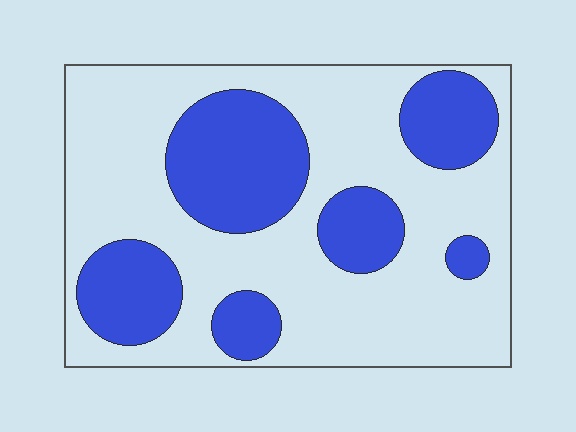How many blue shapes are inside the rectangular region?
6.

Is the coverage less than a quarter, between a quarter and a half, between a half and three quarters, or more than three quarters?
Between a quarter and a half.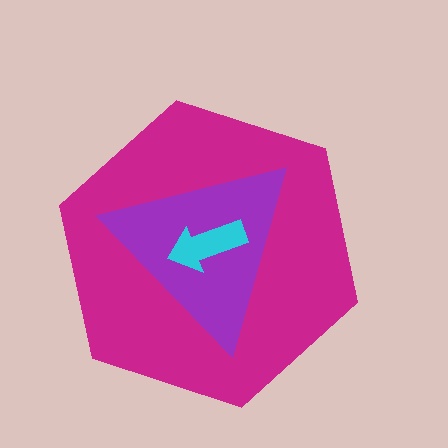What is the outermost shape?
The magenta hexagon.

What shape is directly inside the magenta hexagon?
The purple triangle.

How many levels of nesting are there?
3.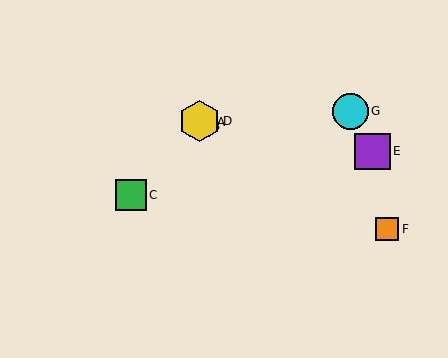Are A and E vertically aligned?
No, A is at x≈199 and E is at x≈372.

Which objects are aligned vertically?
Objects A, B, D are aligned vertically.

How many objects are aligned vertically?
3 objects (A, B, D) are aligned vertically.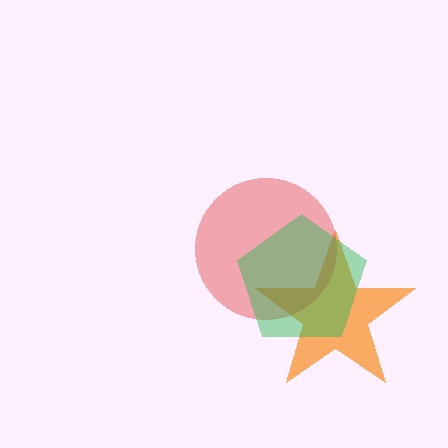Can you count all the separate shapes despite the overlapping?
Yes, there are 3 separate shapes.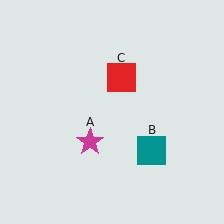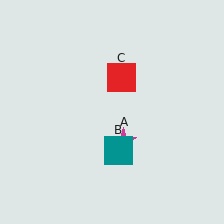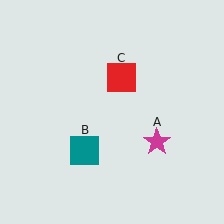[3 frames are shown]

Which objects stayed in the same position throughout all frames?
Red square (object C) remained stationary.